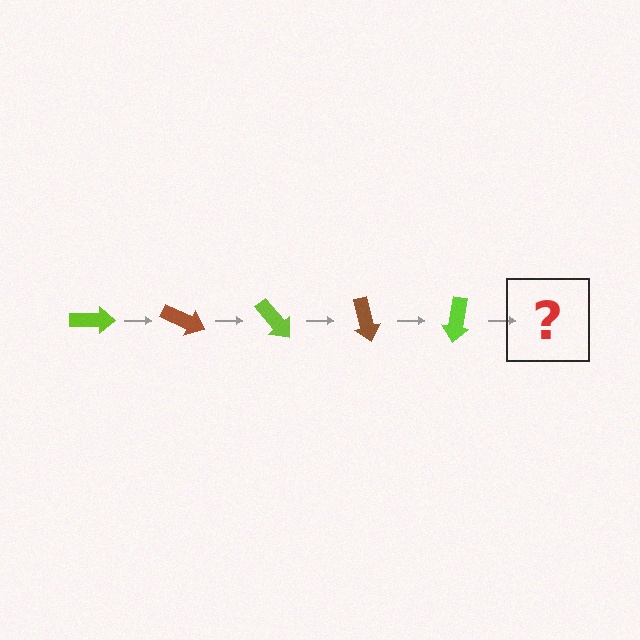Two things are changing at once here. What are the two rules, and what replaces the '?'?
The two rules are that it rotates 25 degrees each step and the color cycles through lime and brown. The '?' should be a brown arrow, rotated 125 degrees from the start.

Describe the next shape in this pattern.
It should be a brown arrow, rotated 125 degrees from the start.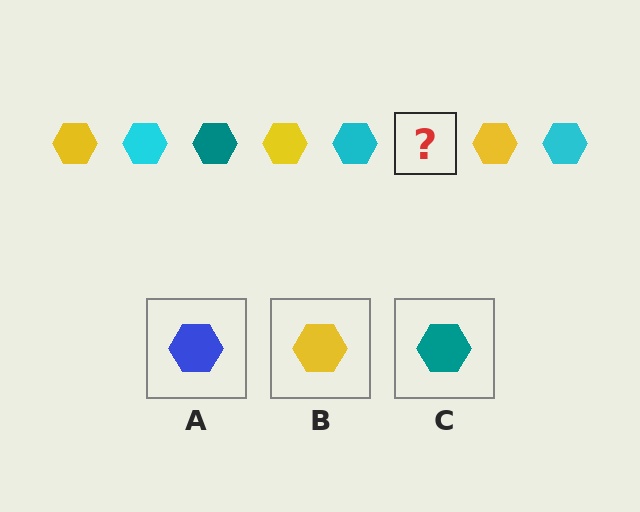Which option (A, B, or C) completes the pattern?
C.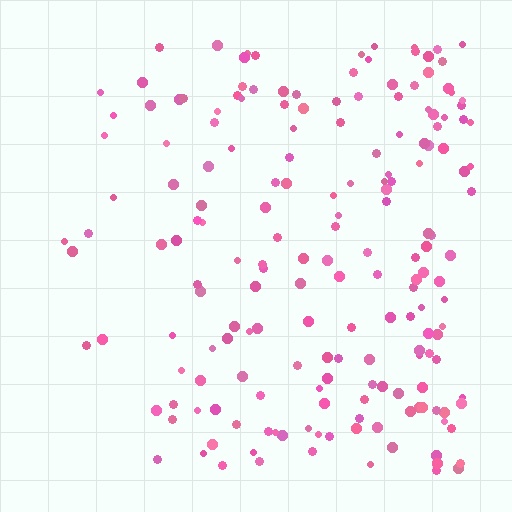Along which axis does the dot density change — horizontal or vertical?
Horizontal.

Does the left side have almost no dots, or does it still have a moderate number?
Still a moderate number, just noticeably fewer than the right.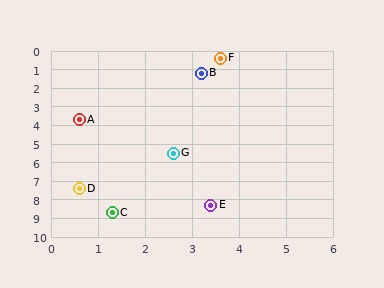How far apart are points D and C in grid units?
Points D and C are about 1.5 grid units apart.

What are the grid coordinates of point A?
Point A is at approximately (0.6, 3.7).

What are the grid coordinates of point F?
Point F is at approximately (3.6, 0.4).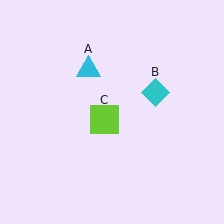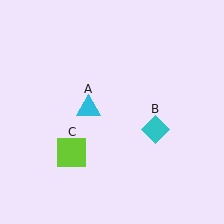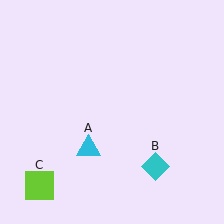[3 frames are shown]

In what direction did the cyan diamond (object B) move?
The cyan diamond (object B) moved down.